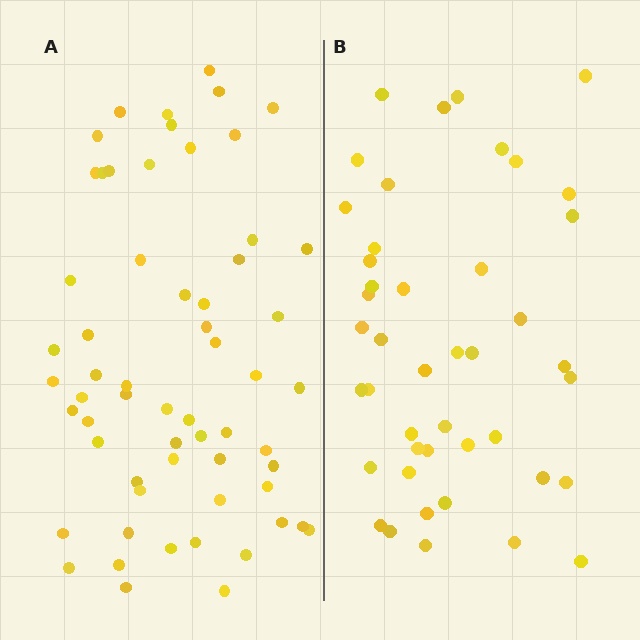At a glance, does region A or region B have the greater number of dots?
Region A (the left region) has more dots.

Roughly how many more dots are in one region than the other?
Region A has approximately 15 more dots than region B.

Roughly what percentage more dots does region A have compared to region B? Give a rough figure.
About 35% more.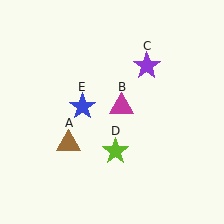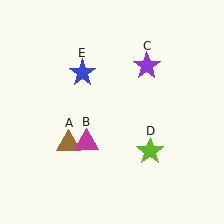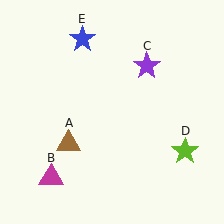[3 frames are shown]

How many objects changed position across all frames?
3 objects changed position: magenta triangle (object B), lime star (object D), blue star (object E).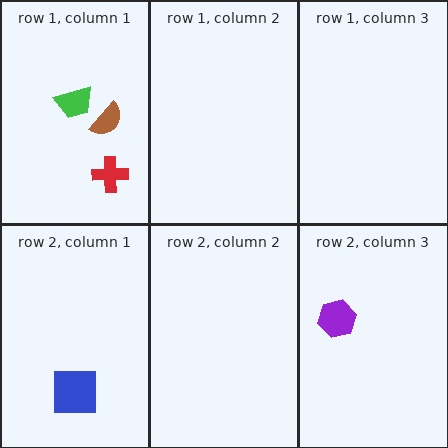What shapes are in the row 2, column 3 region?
The purple hexagon.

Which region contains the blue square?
The row 2, column 1 region.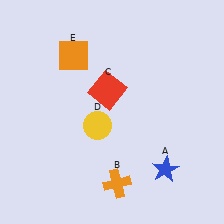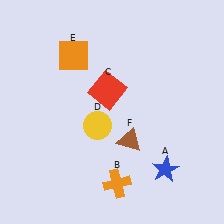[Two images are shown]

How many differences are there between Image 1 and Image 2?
There is 1 difference between the two images.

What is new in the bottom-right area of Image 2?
A brown triangle (F) was added in the bottom-right area of Image 2.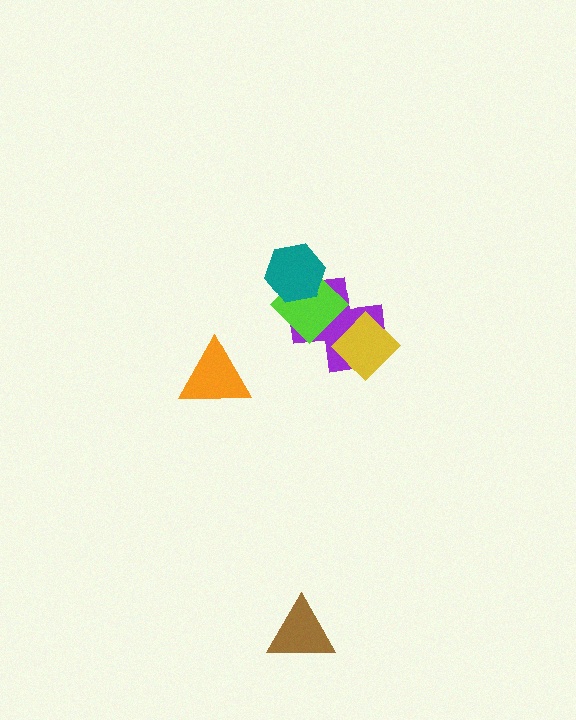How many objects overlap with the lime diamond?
2 objects overlap with the lime diamond.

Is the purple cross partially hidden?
Yes, it is partially covered by another shape.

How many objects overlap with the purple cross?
3 objects overlap with the purple cross.